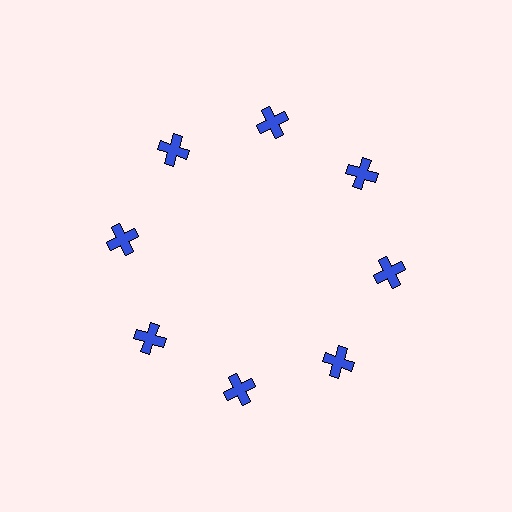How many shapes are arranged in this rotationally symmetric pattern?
There are 8 shapes, arranged in 8 groups of 1.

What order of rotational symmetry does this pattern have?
This pattern has 8-fold rotational symmetry.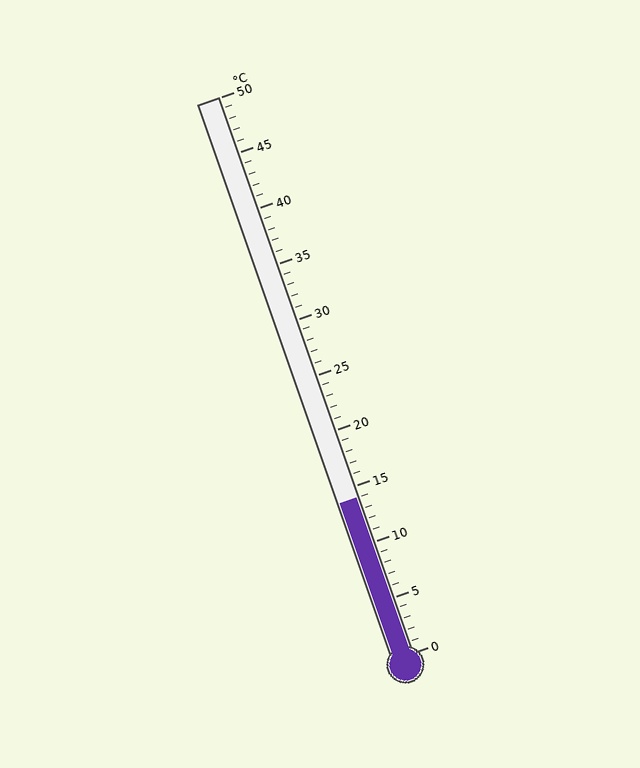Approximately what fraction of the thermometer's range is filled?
The thermometer is filled to approximately 30% of its range.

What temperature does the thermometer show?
The thermometer shows approximately 14°C.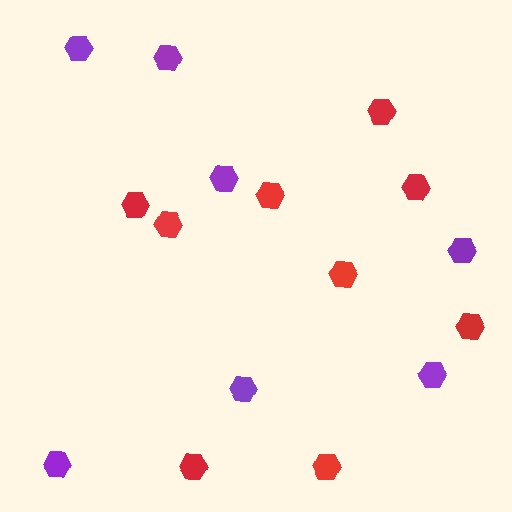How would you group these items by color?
There are 2 groups: one group of red hexagons (9) and one group of purple hexagons (7).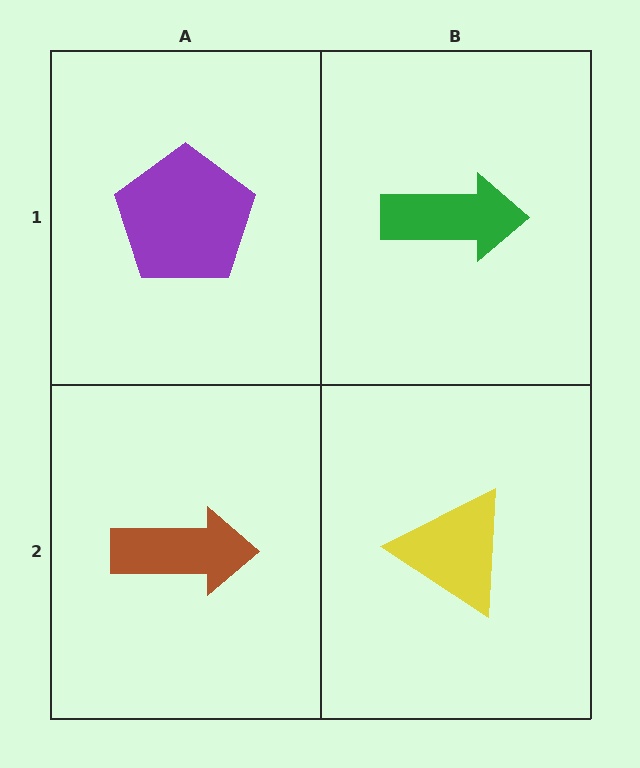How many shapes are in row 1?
2 shapes.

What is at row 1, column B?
A green arrow.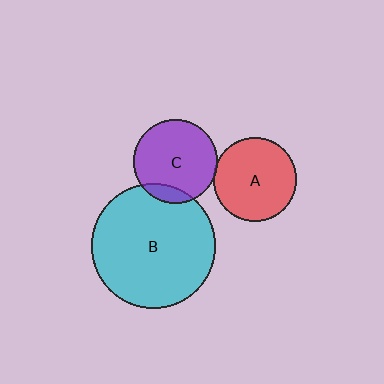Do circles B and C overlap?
Yes.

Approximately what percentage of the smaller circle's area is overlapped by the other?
Approximately 10%.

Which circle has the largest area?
Circle B (cyan).